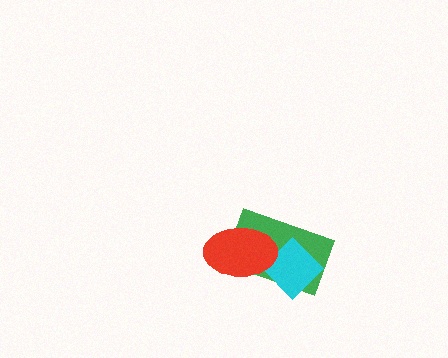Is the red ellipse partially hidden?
No, no other shape covers it.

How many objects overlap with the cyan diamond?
2 objects overlap with the cyan diamond.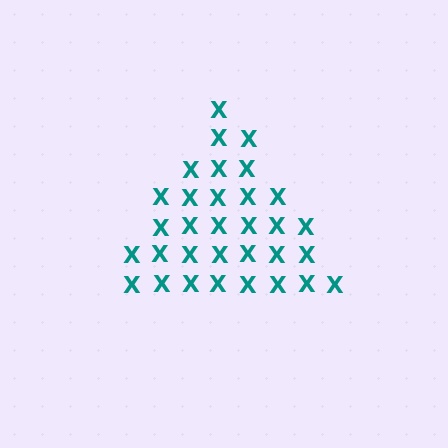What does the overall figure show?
The overall figure shows a triangle.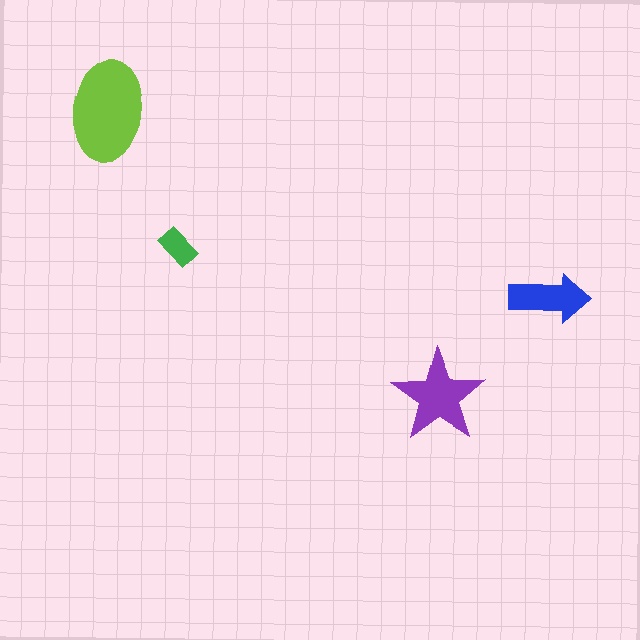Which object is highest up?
The lime ellipse is topmost.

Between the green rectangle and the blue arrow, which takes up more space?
The blue arrow.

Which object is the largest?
The lime ellipse.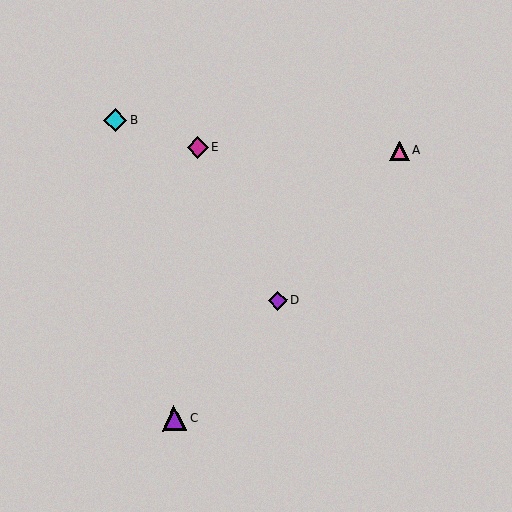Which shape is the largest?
The purple triangle (labeled C) is the largest.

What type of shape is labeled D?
Shape D is a purple diamond.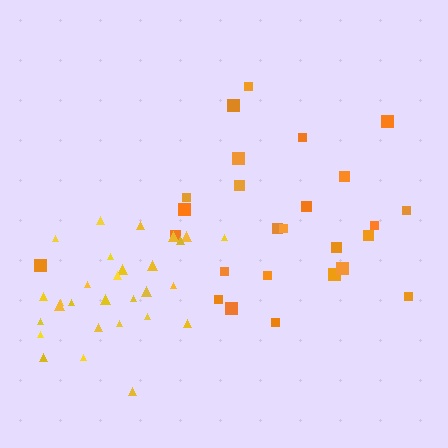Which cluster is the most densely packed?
Yellow.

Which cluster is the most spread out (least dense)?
Orange.